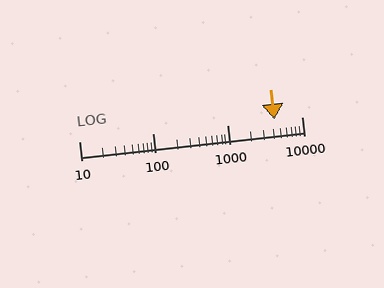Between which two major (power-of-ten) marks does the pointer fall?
The pointer is between 1000 and 10000.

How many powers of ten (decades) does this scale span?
The scale spans 3 decades, from 10 to 10000.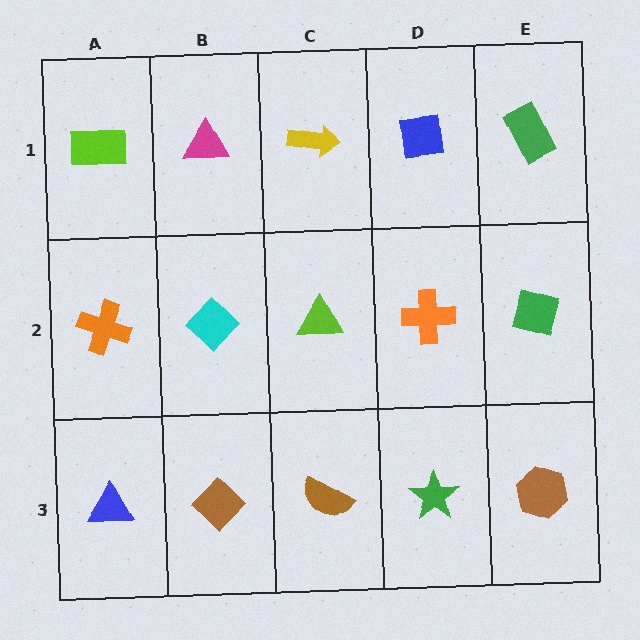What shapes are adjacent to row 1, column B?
A cyan diamond (row 2, column B), a lime rectangle (row 1, column A), a yellow arrow (row 1, column C).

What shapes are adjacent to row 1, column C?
A lime triangle (row 2, column C), a magenta triangle (row 1, column B), a blue square (row 1, column D).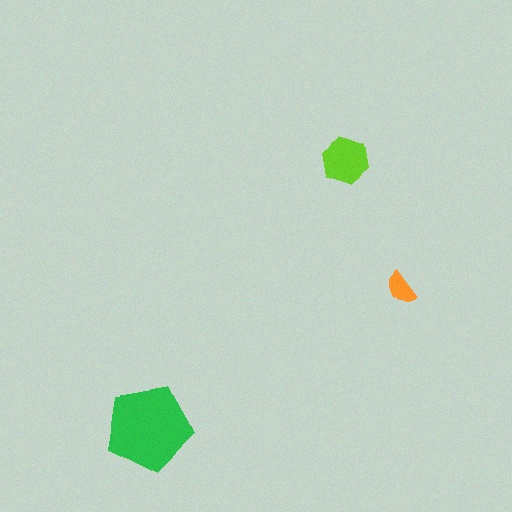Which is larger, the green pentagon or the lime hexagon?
The green pentagon.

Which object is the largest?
The green pentagon.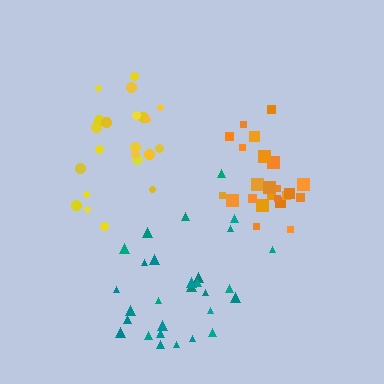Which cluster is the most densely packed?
Orange.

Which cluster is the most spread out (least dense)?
Teal.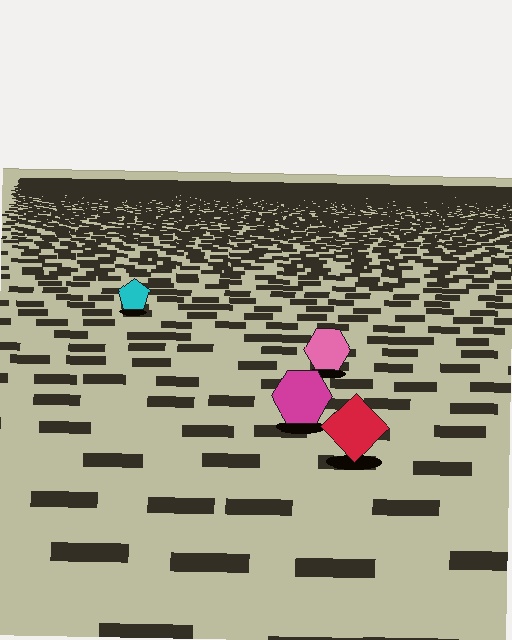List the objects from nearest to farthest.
From nearest to farthest: the red diamond, the magenta hexagon, the pink hexagon, the cyan pentagon.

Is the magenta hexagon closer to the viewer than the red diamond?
No. The red diamond is closer — you can tell from the texture gradient: the ground texture is coarser near it.